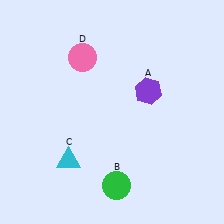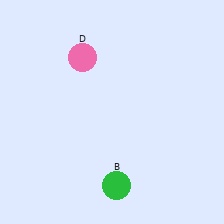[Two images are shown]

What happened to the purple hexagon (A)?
The purple hexagon (A) was removed in Image 2. It was in the top-right area of Image 1.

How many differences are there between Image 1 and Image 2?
There are 2 differences between the two images.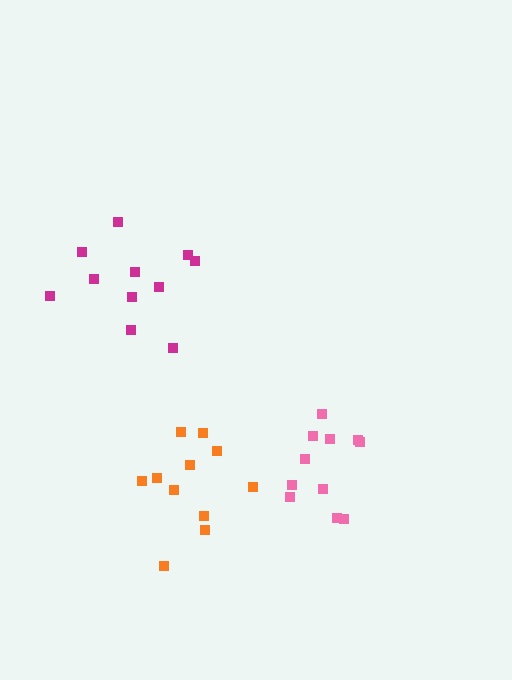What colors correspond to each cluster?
The clusters are colored: magenta, pink, orange.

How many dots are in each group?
Group 1: 11 dots, Group 2: 11 dots, Group 3: 11 dots (33 total).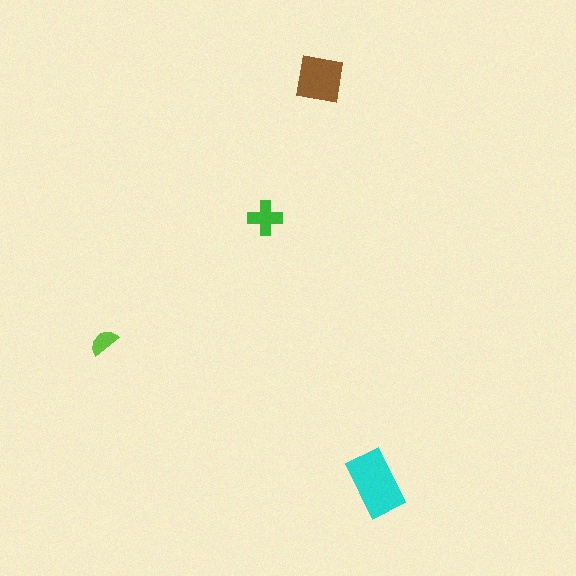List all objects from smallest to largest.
The lime semicircle, the green cross, the brown square, the cyan rectangle.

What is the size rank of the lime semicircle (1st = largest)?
4th.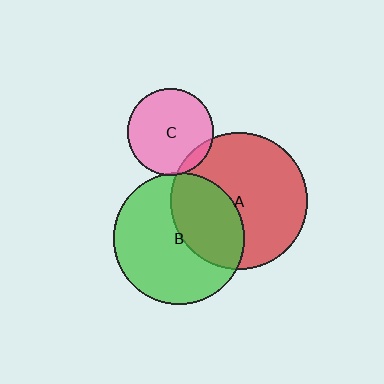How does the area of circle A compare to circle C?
Approximately 2.5 times.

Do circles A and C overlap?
Yes.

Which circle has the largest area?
Circle A (red).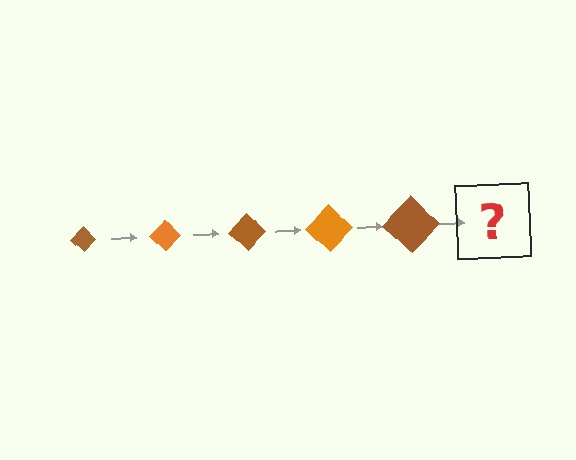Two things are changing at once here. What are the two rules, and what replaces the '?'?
The two rules are that the diamond grows larger each step and the color cycles through brown and orange. The '?' should be an orange diamond, larger than the previous one.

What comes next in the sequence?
The next element should be an orange diamond, larger than the previous one.